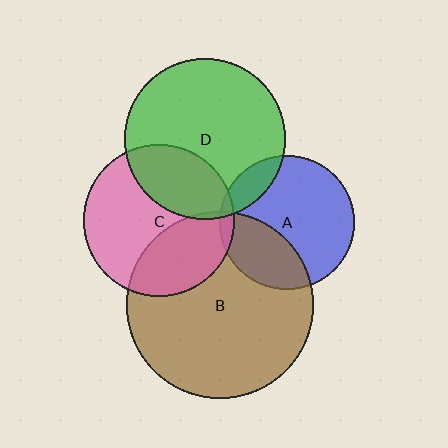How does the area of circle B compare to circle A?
Approximately 1.9 times.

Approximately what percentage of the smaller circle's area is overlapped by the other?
Approximately 5%.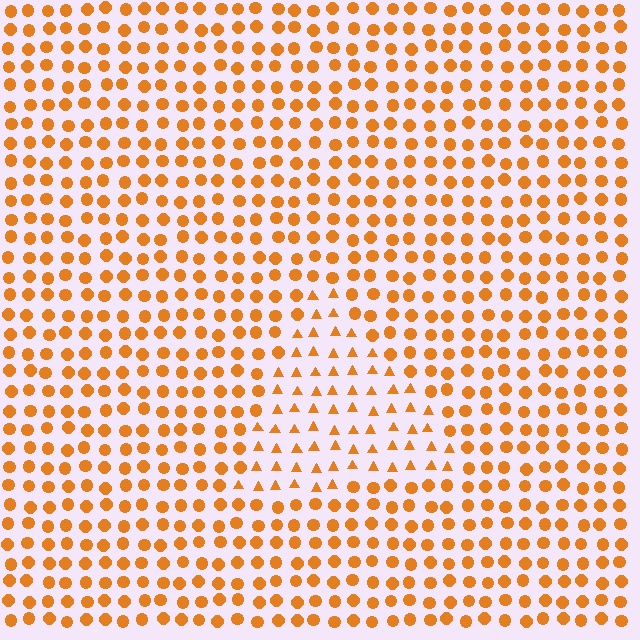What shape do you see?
I see a triangle.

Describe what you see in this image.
The image is filled with small orange elements arranged in a uniform grid. A triangle-shaped region contains triangles, while the surrounding area contains circles. The boundary is defined purely by the change in element shape.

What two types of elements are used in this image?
The image uses triangles inside the triangle region and circles outside it.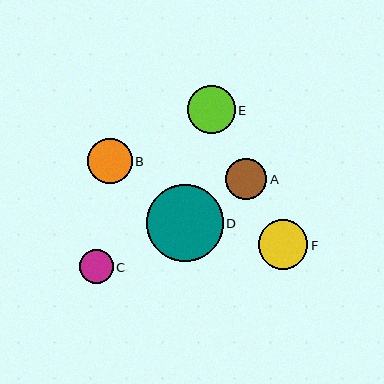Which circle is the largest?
Circle D is the largest with a size of approximately 77 pixels.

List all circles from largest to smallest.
From largest to smallest: D, F, E, B, A, C.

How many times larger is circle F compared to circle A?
Circle F is approximately 1.2 times the size of circle A.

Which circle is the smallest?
Circle C is the smallest with a size of approximately 34 pixels.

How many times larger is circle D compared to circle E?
Circle D is approximately 1.6 times the size of circle E.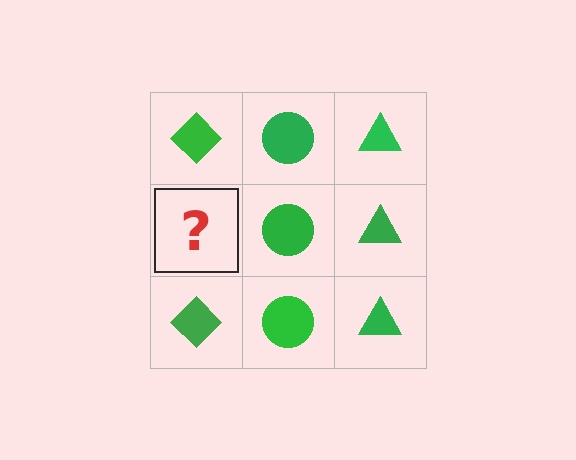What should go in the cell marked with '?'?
The missing cell should contain a green diamond.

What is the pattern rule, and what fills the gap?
The rule is that each column has a consistent shape. The gap should be filled with a green diamond.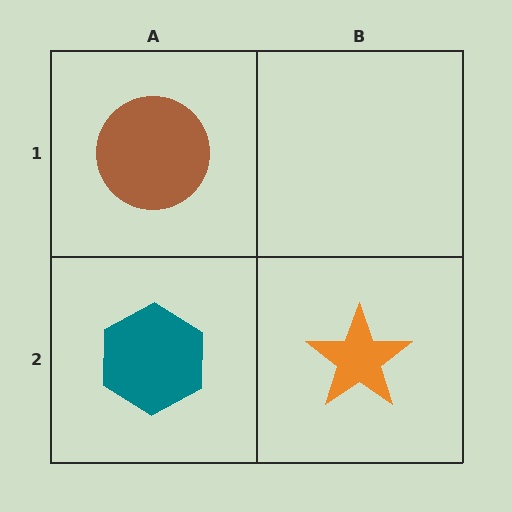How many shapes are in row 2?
2 shapes.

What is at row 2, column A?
A teal hexagon.